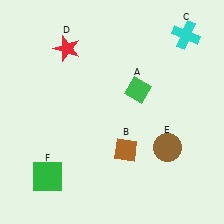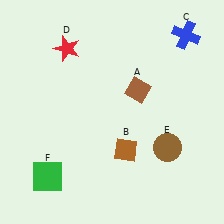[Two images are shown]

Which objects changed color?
A changed from green to brown. C changed from cyan to blue.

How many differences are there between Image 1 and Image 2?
There are 2 differences between the two images.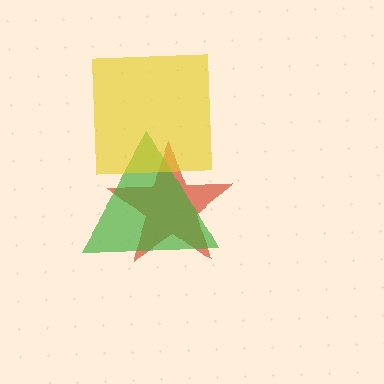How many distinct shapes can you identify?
There are 3 distinct shapes: a red star, a green triangle, a yellow square.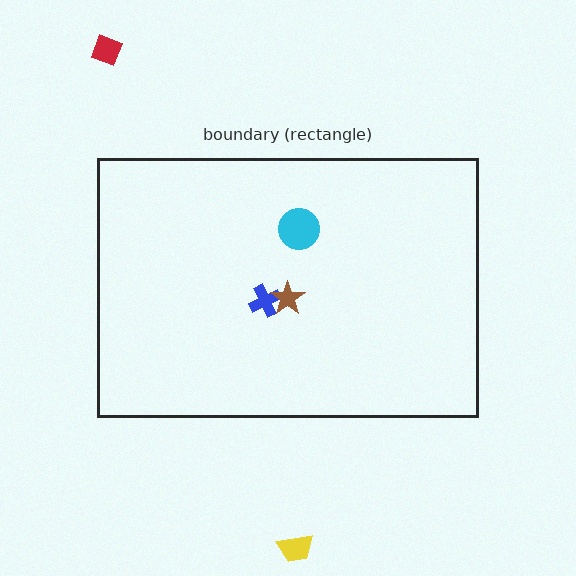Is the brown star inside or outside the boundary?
Inside.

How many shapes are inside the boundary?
3 inside, 2 outside.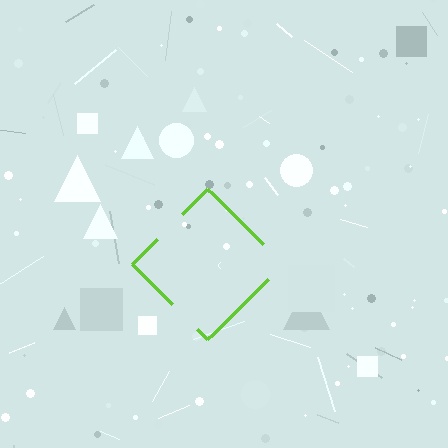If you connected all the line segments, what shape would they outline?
They would outline a diamond.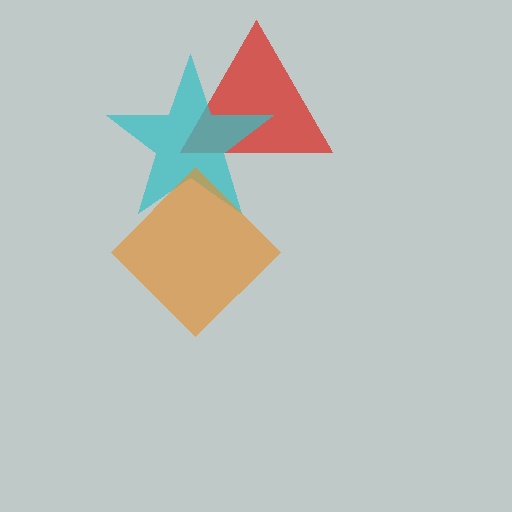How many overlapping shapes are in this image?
There are 3 overlapping shapes in the image.